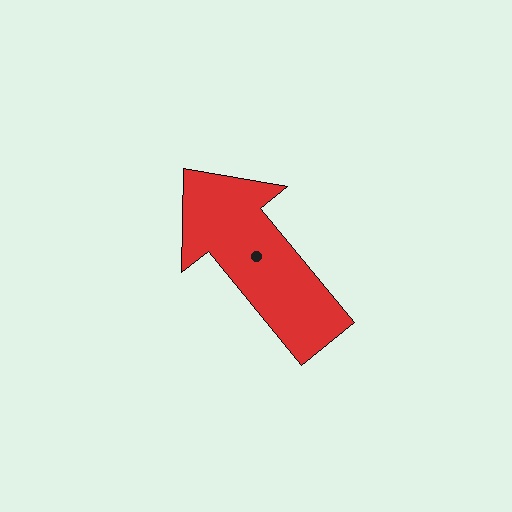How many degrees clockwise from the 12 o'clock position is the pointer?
Approximately 321 degrees.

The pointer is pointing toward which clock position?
Roughly 11 o'clock.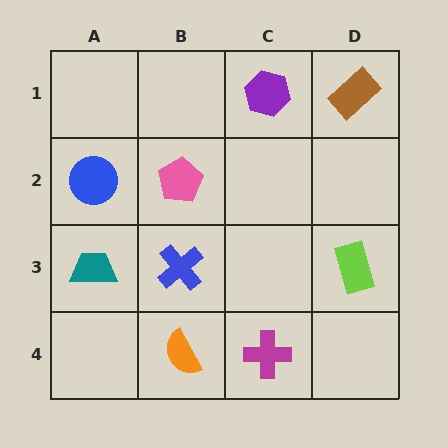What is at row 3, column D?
A lime rectangle.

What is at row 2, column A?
A blue circle.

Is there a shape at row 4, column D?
No, that cell is empty.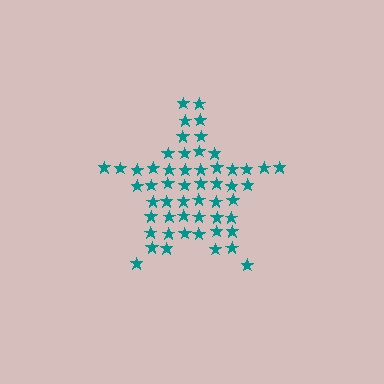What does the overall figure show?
The overall figure shows a star.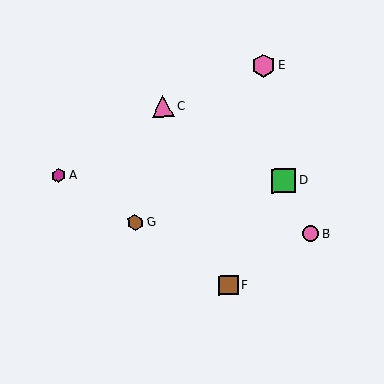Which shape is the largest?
The green square (labeled D) is the largest.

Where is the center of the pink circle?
The center of the pink circle is at (310, 233).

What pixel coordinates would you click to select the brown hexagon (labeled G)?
Click at (135, 223) to select the brown hexagon G.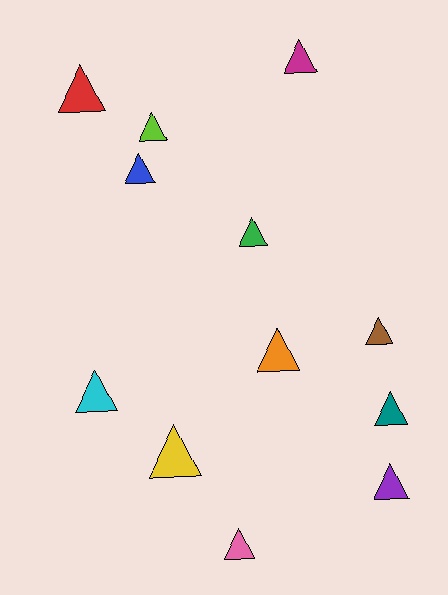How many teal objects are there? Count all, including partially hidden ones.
There is 1 teal object.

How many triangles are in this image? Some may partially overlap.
There are 12 triangles.